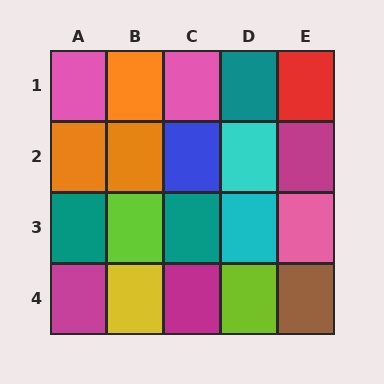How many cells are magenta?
3 cells are magenta.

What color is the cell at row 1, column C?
Pink.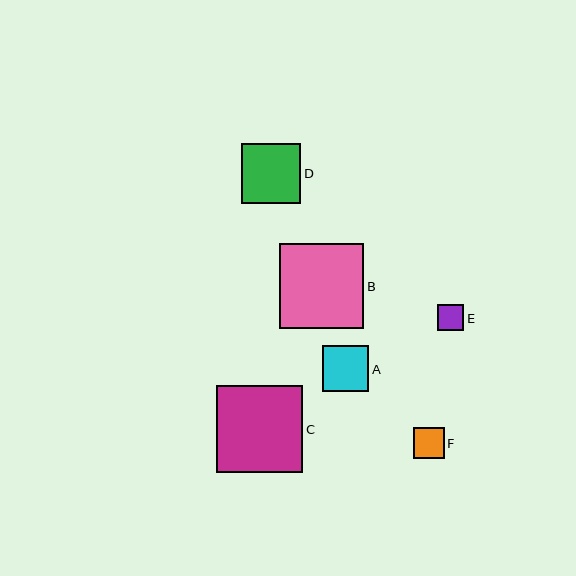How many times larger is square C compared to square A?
Square C is approximately 1.9 times the size of square A.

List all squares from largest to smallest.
From largest to smallest: C, B, D, A, F, E.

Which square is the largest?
Square C is the largest with a size of approximately 87 pixels.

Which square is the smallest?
Square E is the smallest with a size of approximately 26 pixels.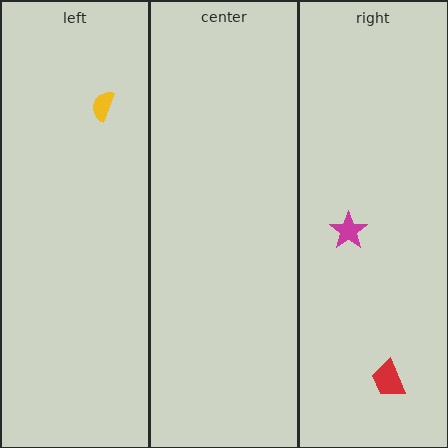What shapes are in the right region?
The red trapezoid, the magenta star.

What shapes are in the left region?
The yellow semicircle.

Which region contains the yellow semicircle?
The left region.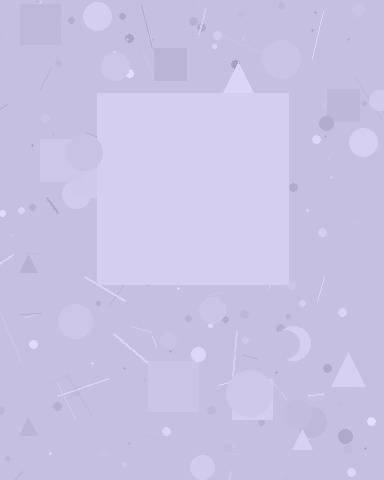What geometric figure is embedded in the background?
A square is embedded in the background.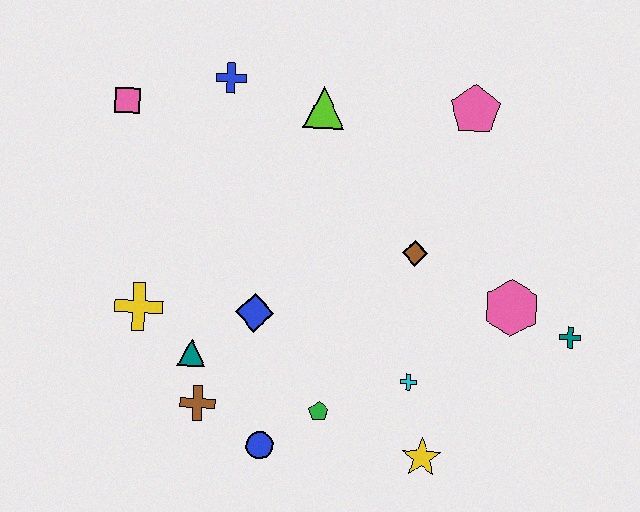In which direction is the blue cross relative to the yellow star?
The blue cross is above the yellow star.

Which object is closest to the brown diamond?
The pink hexagon is closest to the brown diamond.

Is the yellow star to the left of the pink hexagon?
Yes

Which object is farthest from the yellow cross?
The teal cross is farthest from the yellow cross.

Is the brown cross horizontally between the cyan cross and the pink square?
Yes